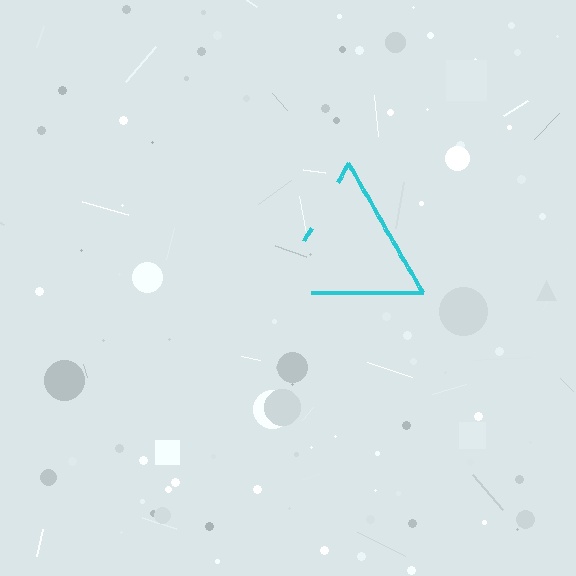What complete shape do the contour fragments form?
The contour fragments form a triangle.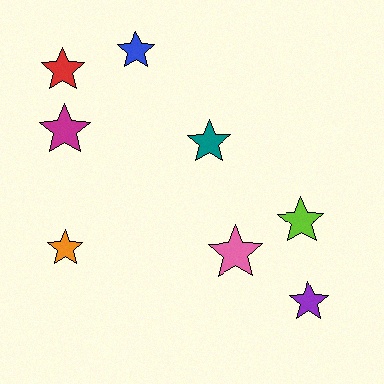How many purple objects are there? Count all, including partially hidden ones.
There is 1 purple object.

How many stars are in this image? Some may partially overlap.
There are 8 stars.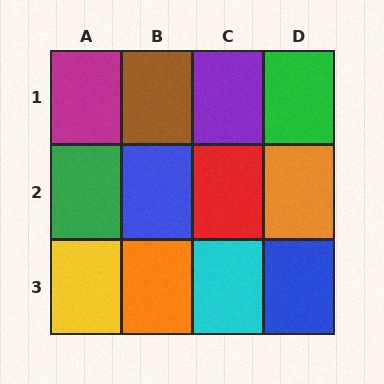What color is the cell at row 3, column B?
Orange.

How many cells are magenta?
1 cell is magenta.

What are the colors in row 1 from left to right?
Magenta, brown, purple, green.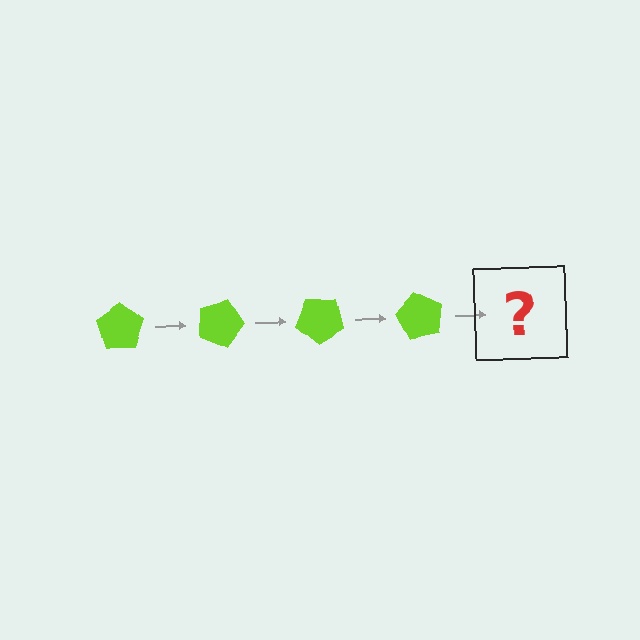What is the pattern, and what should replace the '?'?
The pattern is that the pentagon rotates 20 degrees each step. The '?' should be a lime pentagon rotated 80 degrees.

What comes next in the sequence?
The next element should be a lime pentagon rotated 80 degrees.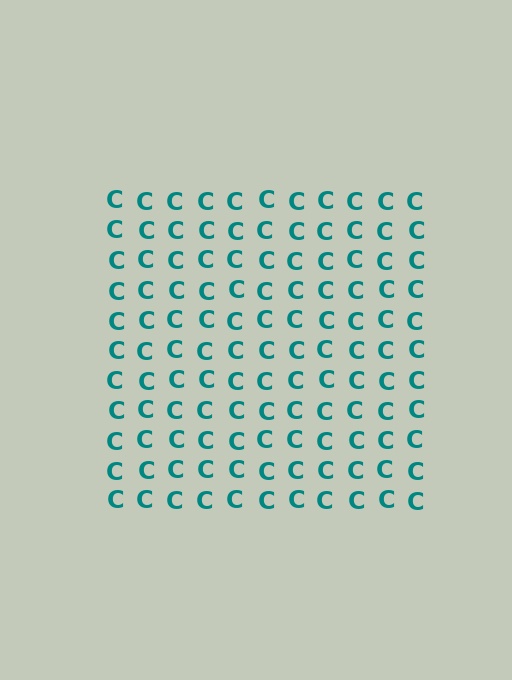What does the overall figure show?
The overall figure shows a square.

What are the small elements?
The small elements are letter C's.